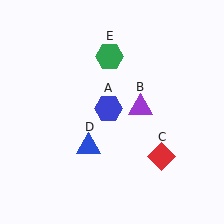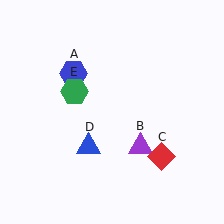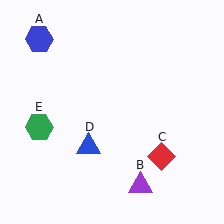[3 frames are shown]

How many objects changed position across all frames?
3 objects changed position: blue hexagon (object A), purple triangle (object B), green hexagon (object E).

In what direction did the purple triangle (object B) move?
The purple triangle (object B) moved down.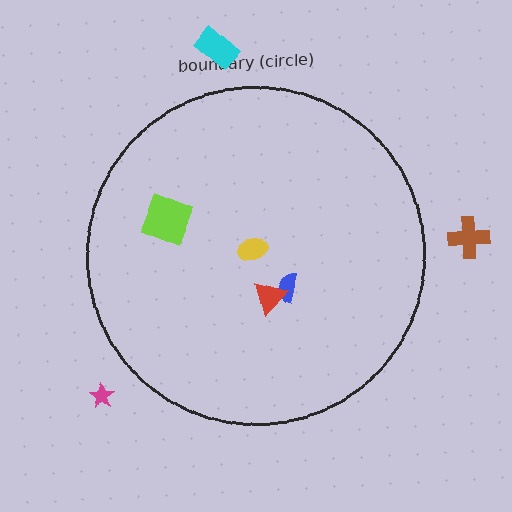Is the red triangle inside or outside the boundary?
Inside.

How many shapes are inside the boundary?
4 inside, 3 outside.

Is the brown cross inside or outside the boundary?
Outside.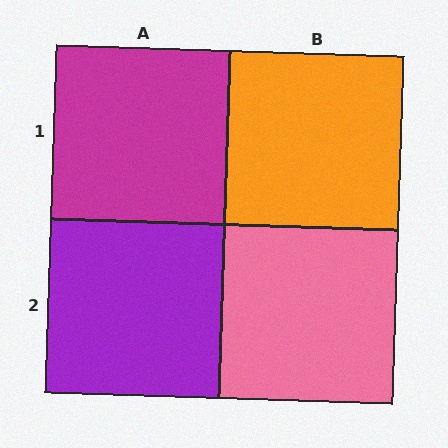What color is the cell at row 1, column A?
Magenta.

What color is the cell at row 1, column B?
Orange.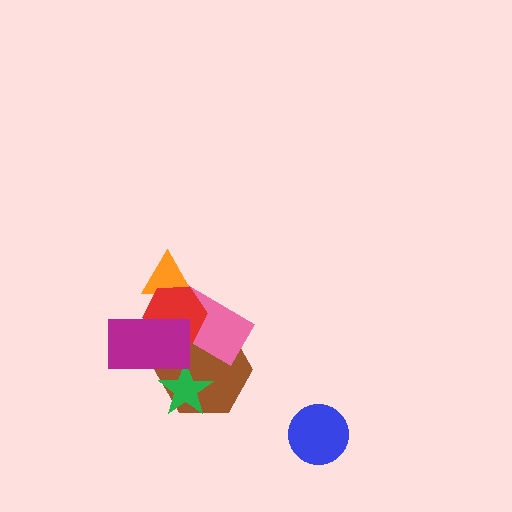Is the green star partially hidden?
Yes, it is partially covered by another shape.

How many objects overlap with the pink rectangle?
4 objects overlap with the pink rectangle.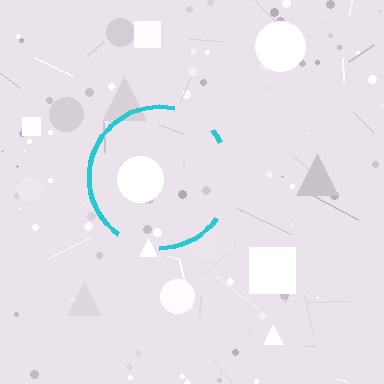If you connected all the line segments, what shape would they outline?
They would outline a circle.